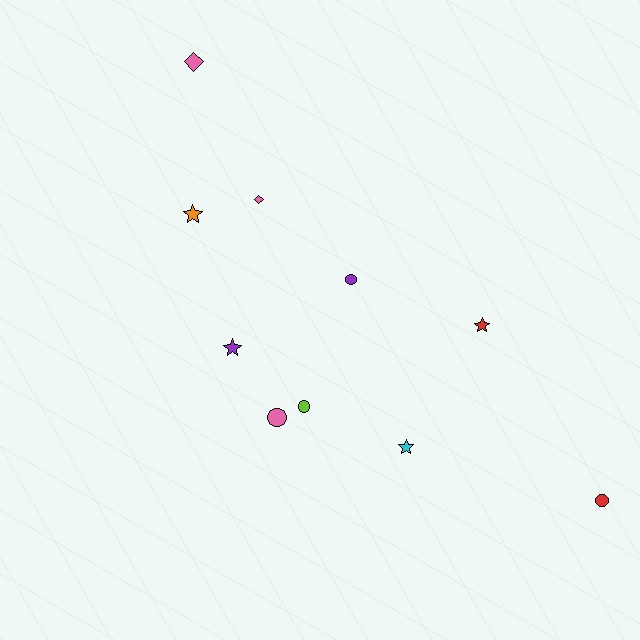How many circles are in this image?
There are 4 circles.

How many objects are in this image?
There are 10 objects.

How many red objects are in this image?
There are 2 red objects.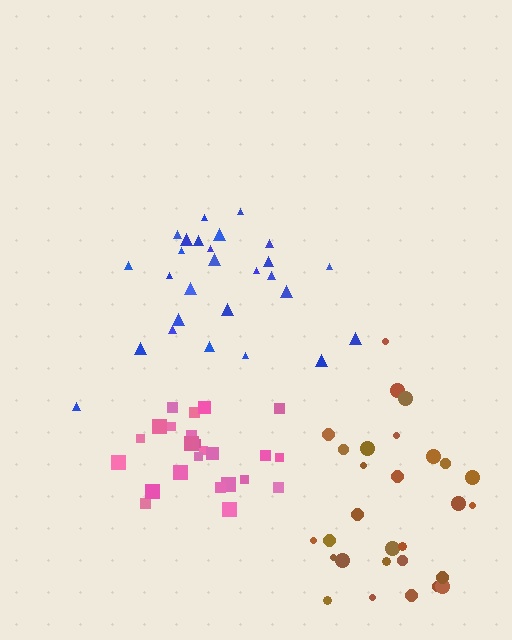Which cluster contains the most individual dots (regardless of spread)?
Brown (29).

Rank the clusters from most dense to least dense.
pink, brown, blue.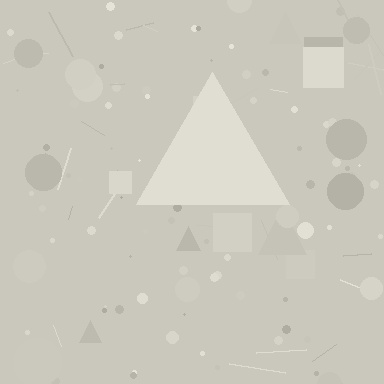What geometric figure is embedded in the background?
A triangle is embedded in the background.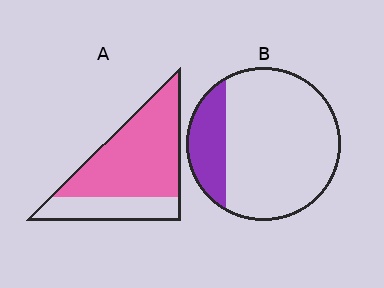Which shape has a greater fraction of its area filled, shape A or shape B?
Shape A.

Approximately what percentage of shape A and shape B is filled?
A is approximately 70% and B is approximately 20%.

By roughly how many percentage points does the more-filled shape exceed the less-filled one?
By roughly 50 percentage points (A over B).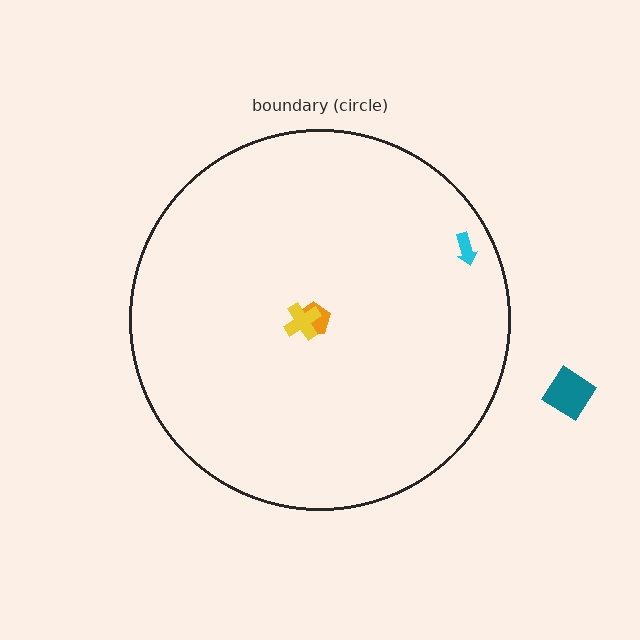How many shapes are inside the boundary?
3 inside, 1 outside.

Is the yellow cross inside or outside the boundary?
Inside.